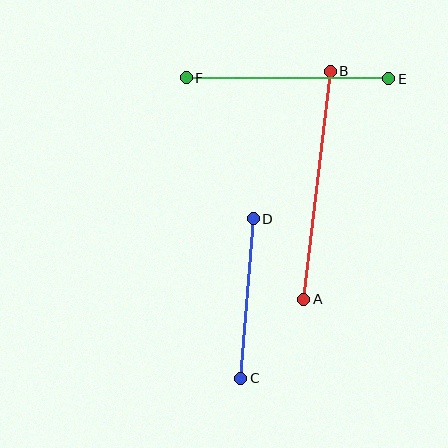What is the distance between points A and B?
The distance is approximately 230 pixels.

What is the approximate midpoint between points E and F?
The midpoint is at approximately (288, 78) pixels.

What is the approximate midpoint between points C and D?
The midpoint is at approximately (247, 299) pixels.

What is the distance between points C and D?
The distance is approximately 160 pixels.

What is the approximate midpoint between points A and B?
The midpoint is at approximately (317, 185) pixels.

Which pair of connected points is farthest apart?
Points A and B are farthest apart.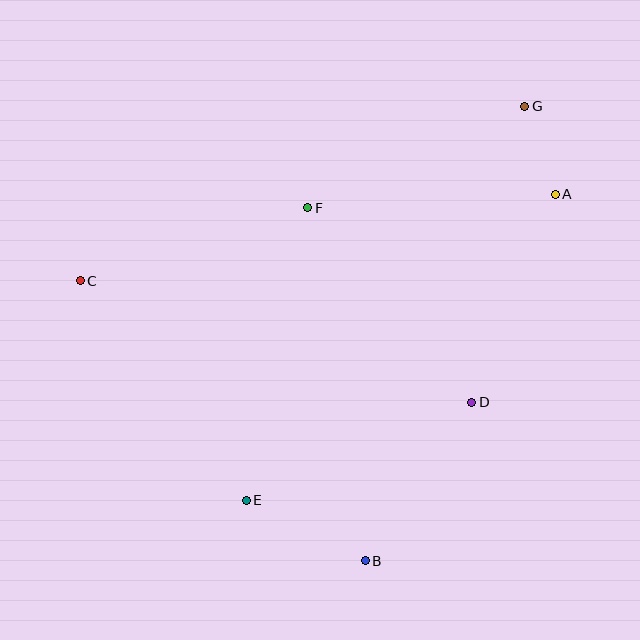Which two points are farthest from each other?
Points A and C are farthest from each other.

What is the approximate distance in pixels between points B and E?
The distance between B and E is approximately 133 pixels.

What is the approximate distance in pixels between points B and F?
The distance between B and F is approximately 358 pixels.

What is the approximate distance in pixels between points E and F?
The distance between E and F is approximately 299 pixels.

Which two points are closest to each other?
Points A and G are closest to each other.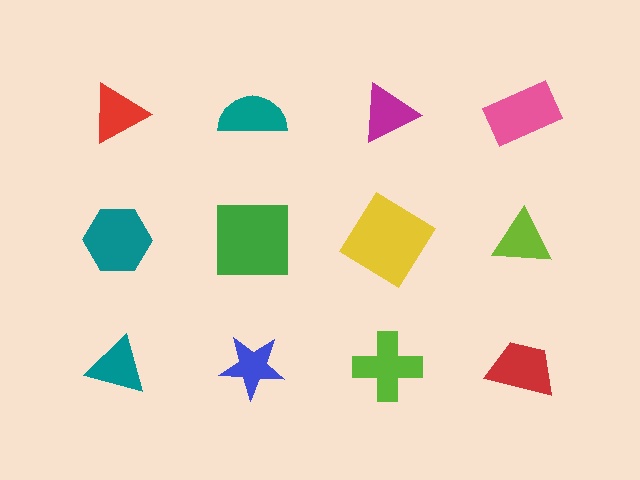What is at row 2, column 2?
A green square.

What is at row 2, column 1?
A teal hexagon.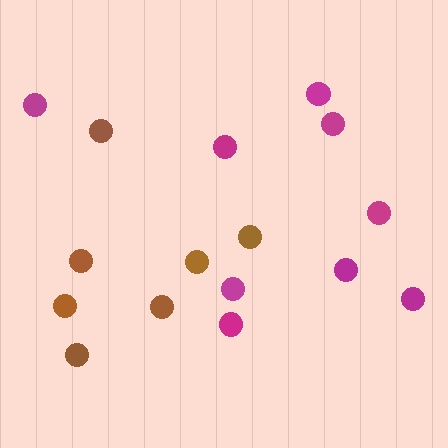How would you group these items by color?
There are 2 groups: one group of magenta circles (9) and one group of brown circles (7).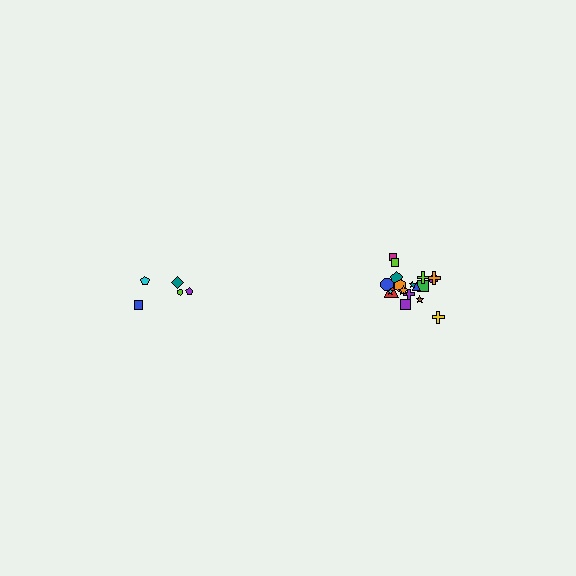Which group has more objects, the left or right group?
The right group.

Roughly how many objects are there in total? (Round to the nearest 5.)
Roughly 25 objects in total.